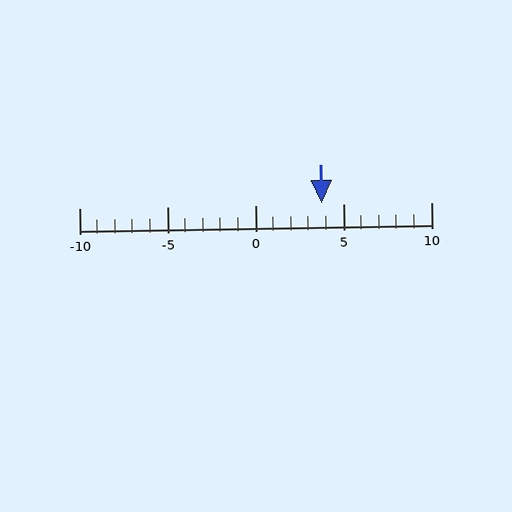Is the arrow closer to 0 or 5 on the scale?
The arrow is closer to 5.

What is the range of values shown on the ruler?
The ruler shows values from -10 to 10.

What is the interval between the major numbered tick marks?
The major tick marks are spaced 5 units apart.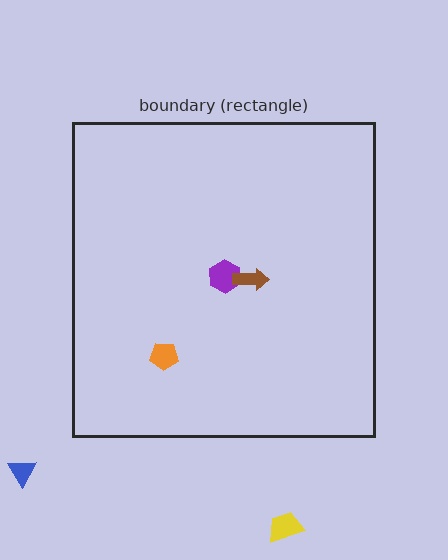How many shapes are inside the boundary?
3 inside, 2 outside.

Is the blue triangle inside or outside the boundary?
Outside.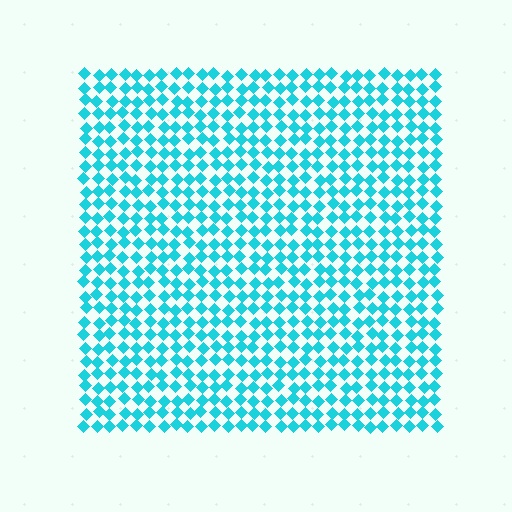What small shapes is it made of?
It is made of small diamonds.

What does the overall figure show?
The overall figure shows a square.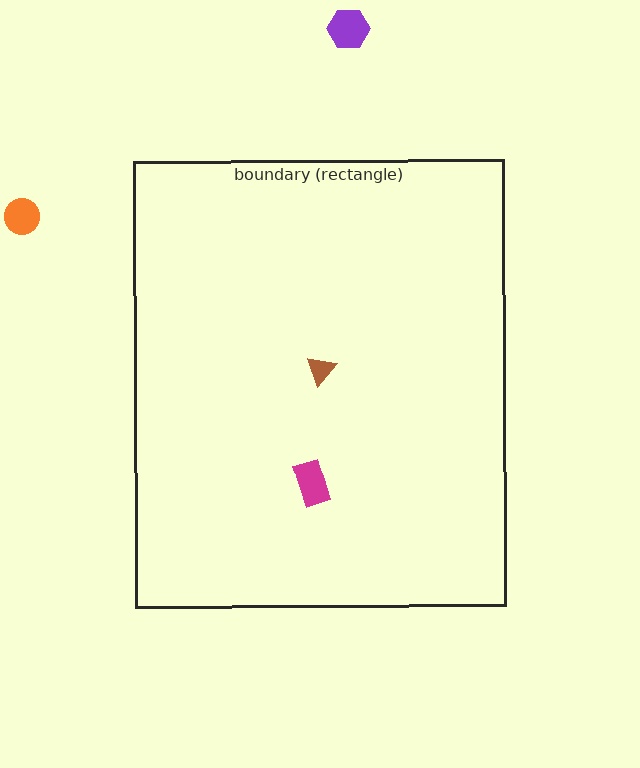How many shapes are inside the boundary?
2 inside, 2 outside.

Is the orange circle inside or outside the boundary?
Outside.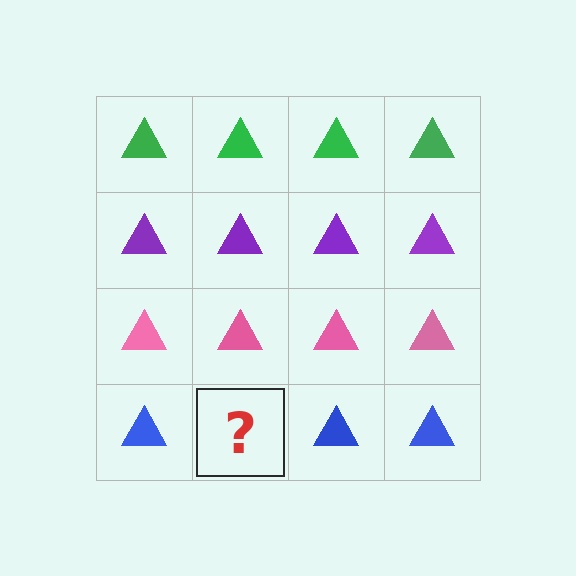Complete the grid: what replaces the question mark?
The question mark should be replaced with a blue triangle.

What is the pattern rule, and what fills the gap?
The rule is that each row has a consistent color. The gap should be filled with a blue triangle.